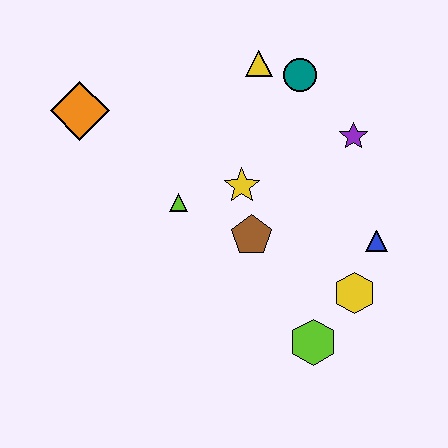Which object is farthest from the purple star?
The orange diamond is farthest from the purple star.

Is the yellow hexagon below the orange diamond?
Yes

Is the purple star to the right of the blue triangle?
No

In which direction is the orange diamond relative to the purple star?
The orange diamond is to the left of the purple star.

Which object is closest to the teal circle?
The yellow triangle is closest to the teal circle.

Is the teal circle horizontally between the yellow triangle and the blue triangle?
Yes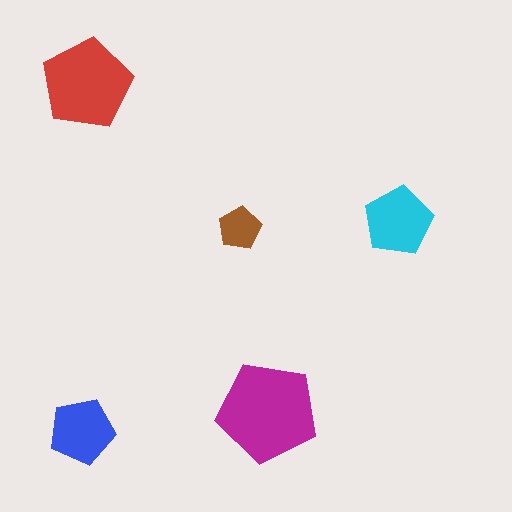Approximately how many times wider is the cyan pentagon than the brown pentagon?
About 1.5 times wider.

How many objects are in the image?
There are 5 objects in the image.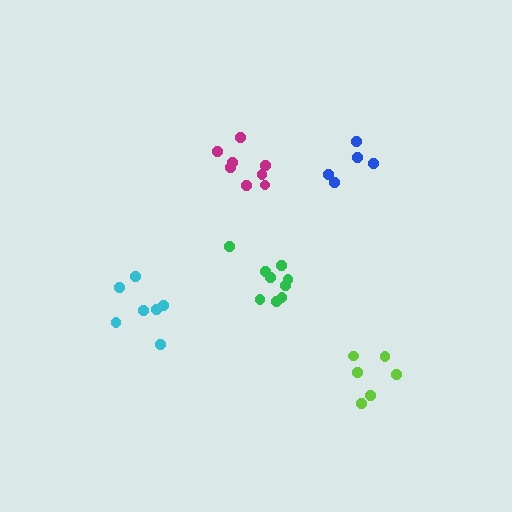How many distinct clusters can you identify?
There are 5 distinct clusters.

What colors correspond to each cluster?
The clusters are colored: blue, lime, cyan, magenta, green.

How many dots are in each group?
Group 1: 5 dots, Group 2: 6 dots, Group 3: 7 dots, Group 4: 8 dots, Group 5: 9 dots (35 total).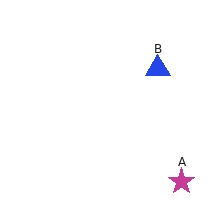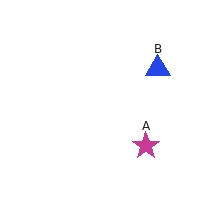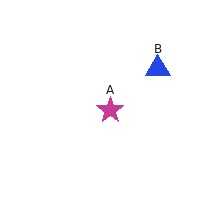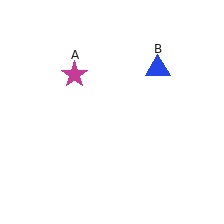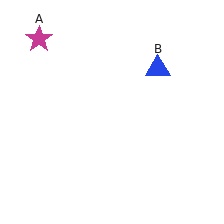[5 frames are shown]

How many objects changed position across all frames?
1 object changed position: magenta star (object A).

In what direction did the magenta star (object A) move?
The magenta star (object A) moved up and to the left.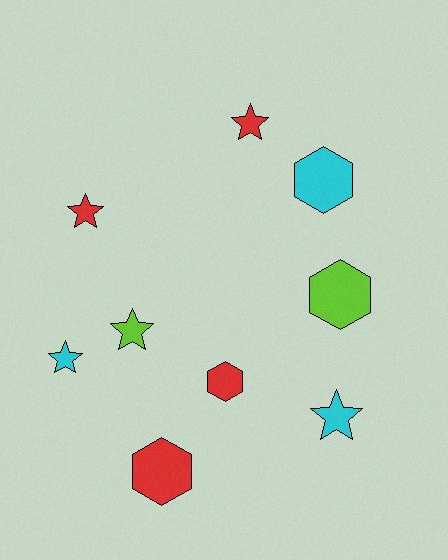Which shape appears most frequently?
Star, with 5 objects.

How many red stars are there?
There are 2 red stars.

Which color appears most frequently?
Red, with 4 objects.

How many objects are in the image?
There are 9 objects.